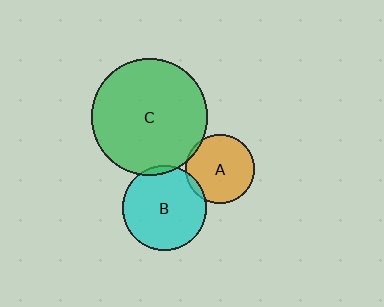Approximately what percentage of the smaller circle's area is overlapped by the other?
Approximately 5%.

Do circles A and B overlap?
Yes.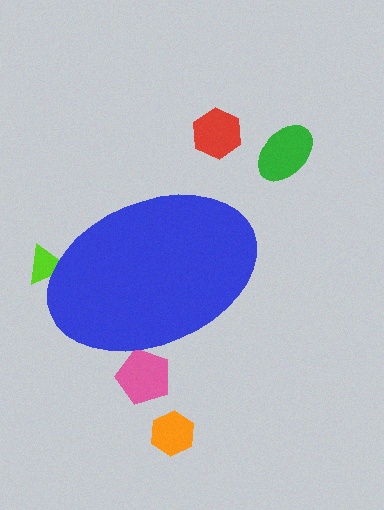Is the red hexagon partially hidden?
No, the red hexagon is fully visible.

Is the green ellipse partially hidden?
No, the green ellipse is fully visible.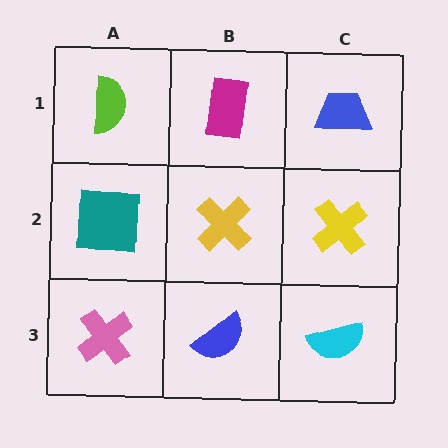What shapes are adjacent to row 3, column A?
A teal square (row 2, column A), a blue semicircle (row 3, column B).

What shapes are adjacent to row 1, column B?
A yellow cross (row 2, column B), a lime semicircle (row 1, column A), a blue trapezoid (row 1, column C).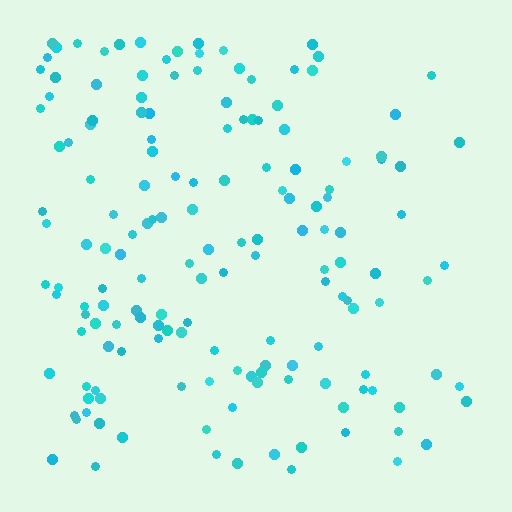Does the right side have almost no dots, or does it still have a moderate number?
Still a moderate number, just noticeably fewer than the left.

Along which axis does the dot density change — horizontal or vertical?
Horizontal.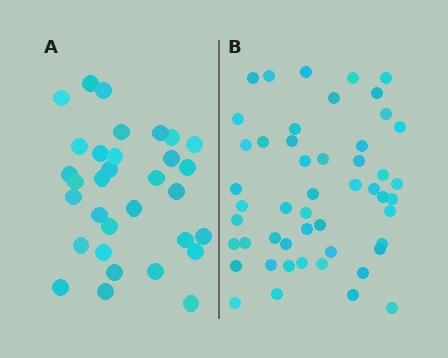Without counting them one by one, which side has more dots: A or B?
Region B (the right region) has more dots.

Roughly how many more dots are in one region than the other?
Region B has approximately 20 more dots than region A.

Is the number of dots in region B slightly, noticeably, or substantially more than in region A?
Region B has substantially more. The ratio is roughly 1.6 to 1.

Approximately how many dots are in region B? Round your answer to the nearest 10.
About 50 dots.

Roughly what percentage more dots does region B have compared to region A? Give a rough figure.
About 55% more.